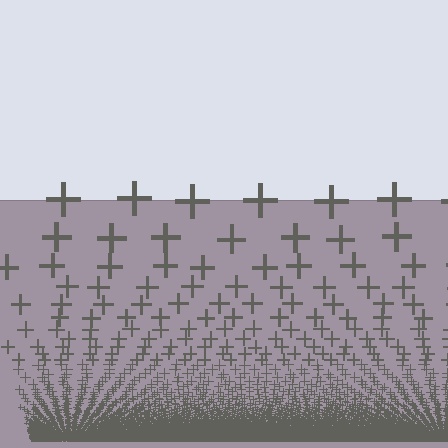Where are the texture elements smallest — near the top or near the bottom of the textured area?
Near the bottom.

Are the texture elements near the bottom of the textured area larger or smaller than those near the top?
Smaller. The gradient is inverted — elements near the bottom are smaller and denser.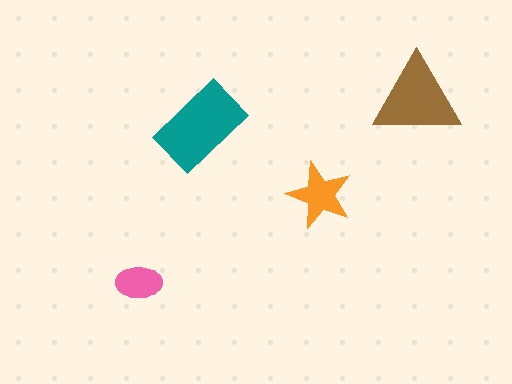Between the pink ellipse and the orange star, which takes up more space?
The orange star.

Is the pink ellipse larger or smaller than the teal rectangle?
Smaller.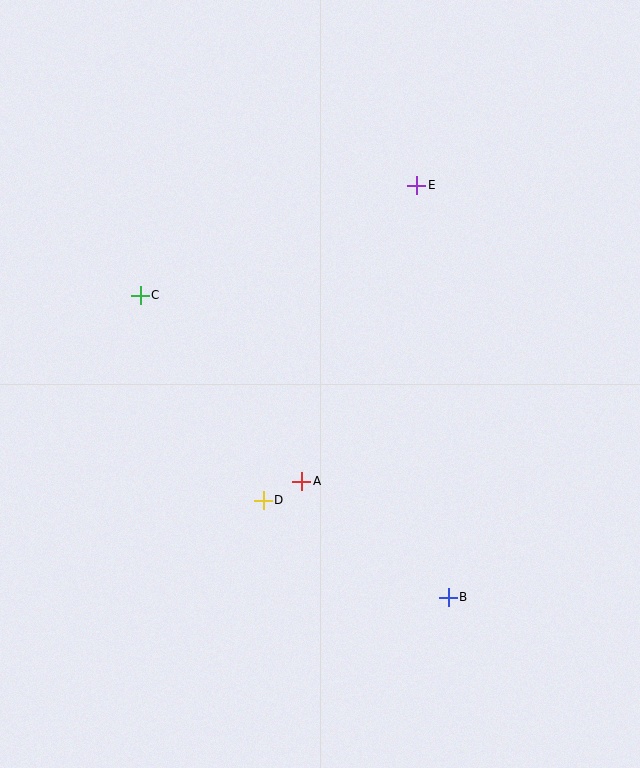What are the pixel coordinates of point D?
Point D is at (263, 500).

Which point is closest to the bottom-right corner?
Point B is closest to the bottom-right corner.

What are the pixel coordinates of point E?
Point E is at (417, 185).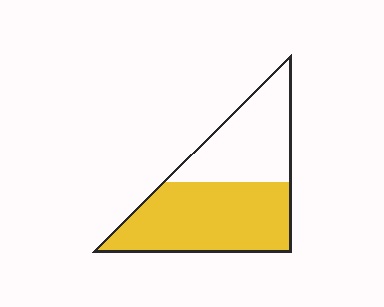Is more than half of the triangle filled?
Yes.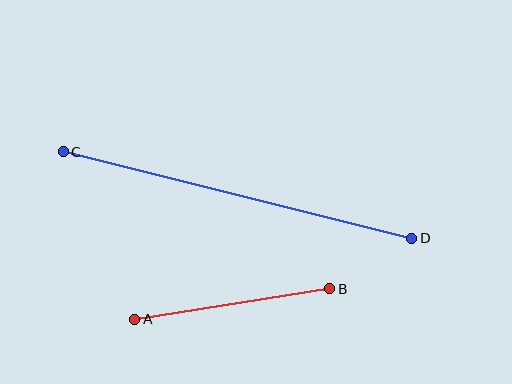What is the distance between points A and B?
The distance is approximately 197 pixels.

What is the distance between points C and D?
The distance is approximately 359 pixels.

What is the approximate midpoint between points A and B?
The midpoint is at approximately (232, 304) pixels.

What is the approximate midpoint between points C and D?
The midpoint is at approximately (238, 195) pixels.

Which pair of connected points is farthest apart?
Points C and D are farthest apart.